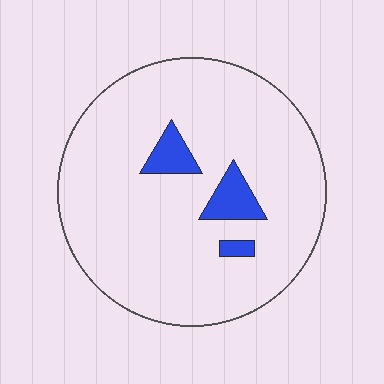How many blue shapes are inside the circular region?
3.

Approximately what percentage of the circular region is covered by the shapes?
Approximately 10%.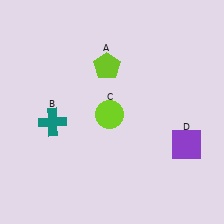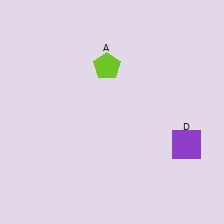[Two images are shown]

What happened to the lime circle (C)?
The lime circle (C) was removed in Image 2. It was in the bottom-left area of Image 1.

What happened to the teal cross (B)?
The teal cross (B) was removed in Image 2. It was in the bottom-left area of Image 1.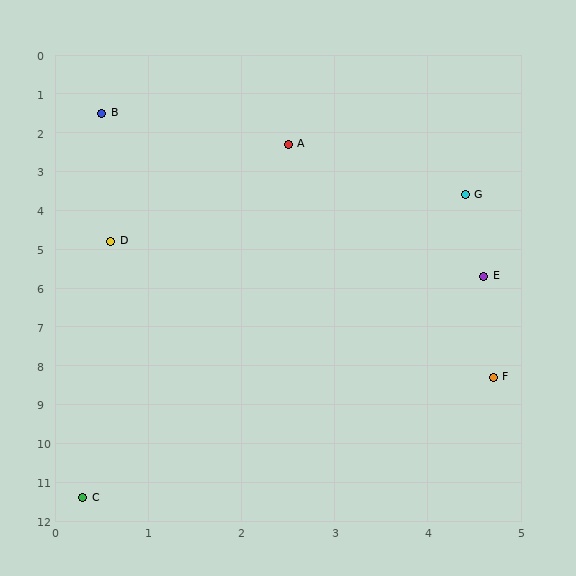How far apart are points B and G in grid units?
Points B and G are about 4.4 grid units apart.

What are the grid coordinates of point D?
Point D is at approximately (0.6, 4.8).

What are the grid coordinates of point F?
Point F is at approximately (4.7, 8.3).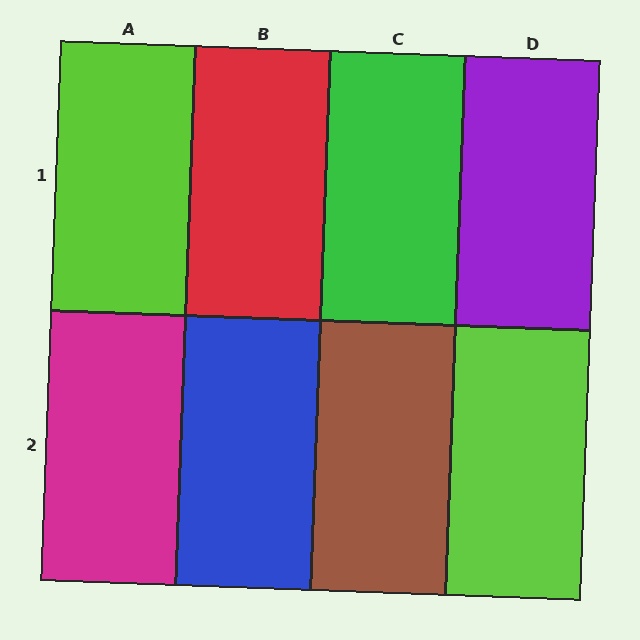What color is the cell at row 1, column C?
Green.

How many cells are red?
1 cell is red.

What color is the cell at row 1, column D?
Purple.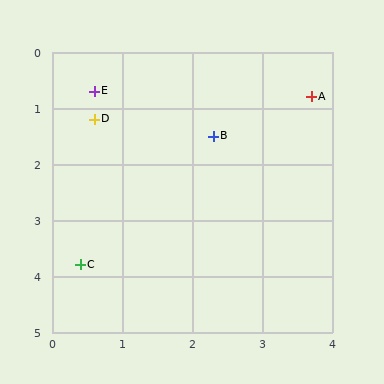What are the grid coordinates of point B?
Point B is at approximately (2.3, 1.5).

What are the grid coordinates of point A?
Point A is at approximately (3.7, 0.8).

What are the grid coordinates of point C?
Point C is at approximately (0.4, 3.8).